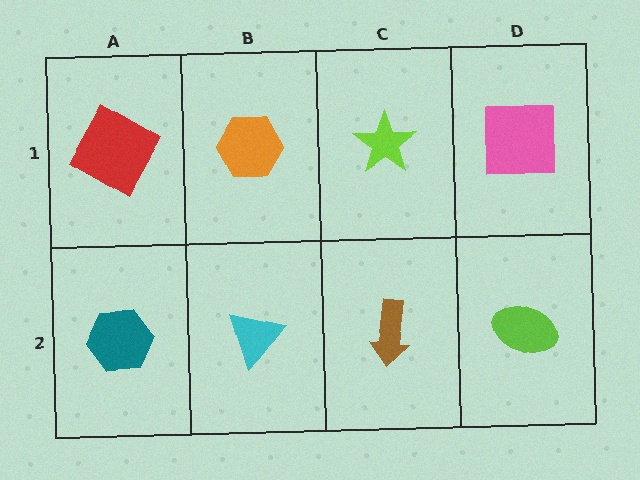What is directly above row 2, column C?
A lime star.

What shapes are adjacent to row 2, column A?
A red square (row 1, column A), a cyan triangle (row 2, column B).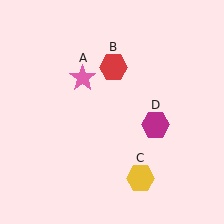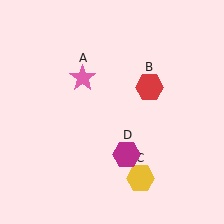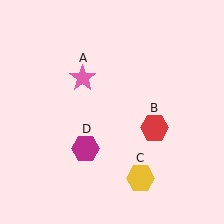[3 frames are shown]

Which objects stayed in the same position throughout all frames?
Pink star (object A) and yellow hexagon (object C) remained stationary.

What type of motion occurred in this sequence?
The red hexagon (object B), magenta hexagon (object D) rotated clockwise around the center of the scene.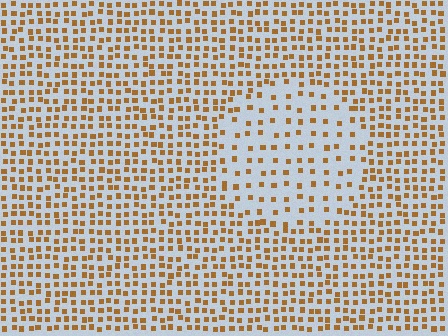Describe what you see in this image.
The image contains small brown elements arranged at two different densities. A circle-shaped region is visible where the elements are less densely packed than the surrounding area.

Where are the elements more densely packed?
The elements are more densely packed outside the circle boundary.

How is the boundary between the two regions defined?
The boundary is defined by a change in element density (approximately 2.1x ratio). All elements are the same color, size, and shape.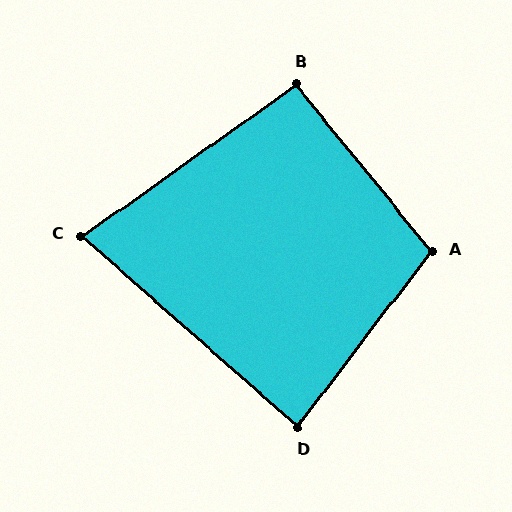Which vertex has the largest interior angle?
A, at approximately 103 degrees.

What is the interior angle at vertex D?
Approximately 86 degrees (approximately right).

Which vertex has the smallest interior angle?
C, at approximately 77 degrees.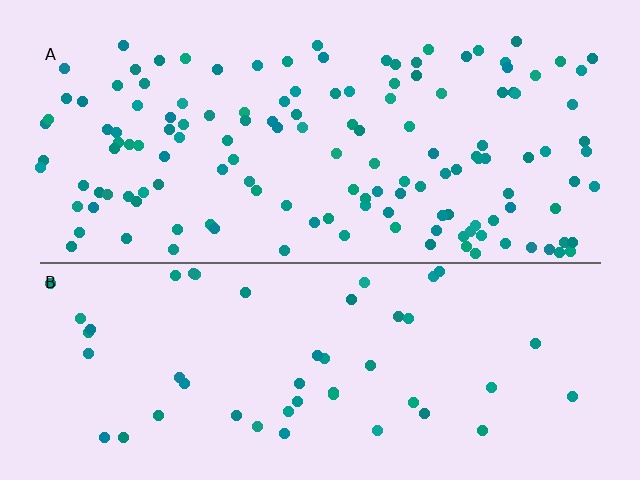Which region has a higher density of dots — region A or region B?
A (the top).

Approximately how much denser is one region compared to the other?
Approximately 2.9× — region A over region B.